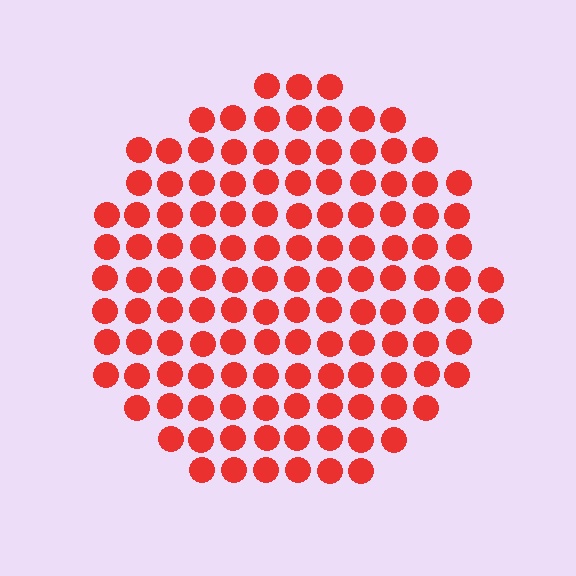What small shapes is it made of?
It is made of small circles.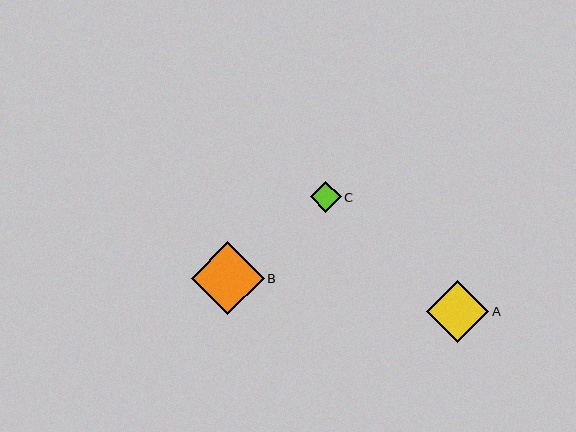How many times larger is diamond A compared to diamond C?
Diamond A is approximately 2.0 times the size of diamond C.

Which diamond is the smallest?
Diamond C is the smallest with a size of approximately 31 pixels.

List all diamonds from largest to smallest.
From largest to smallest: B, A, C.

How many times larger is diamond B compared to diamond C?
Diamond B is approximately 2.4 times the size of diamond C.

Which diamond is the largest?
Diamond B is the largest with a size of approximately 73 pixels.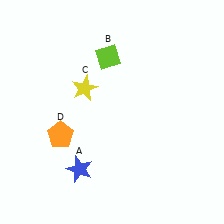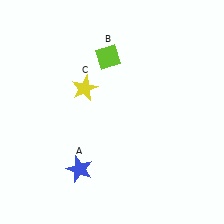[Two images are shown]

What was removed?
The orange pentagon (D) was removed in Image 2.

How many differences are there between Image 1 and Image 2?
There is 1 difference between the two images.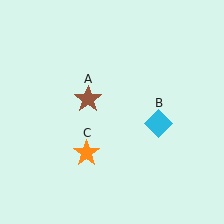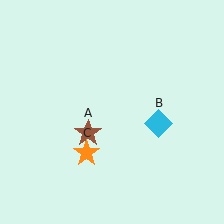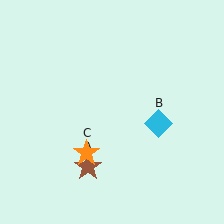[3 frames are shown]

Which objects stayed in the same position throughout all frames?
Cyan diamond (object B) and orange star (object C) remained stationary.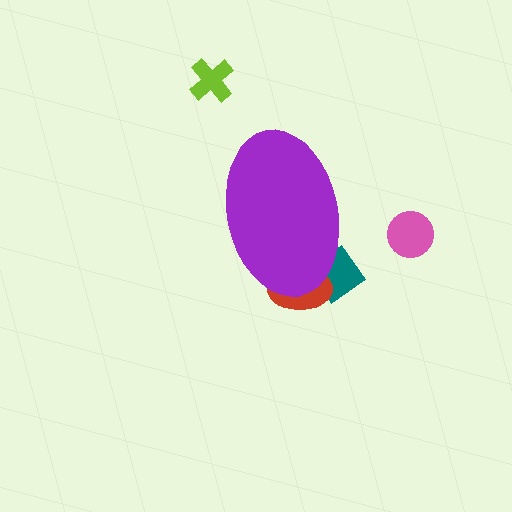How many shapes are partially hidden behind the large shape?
2 shapes are partially hidden.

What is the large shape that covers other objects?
A purple ellipse.